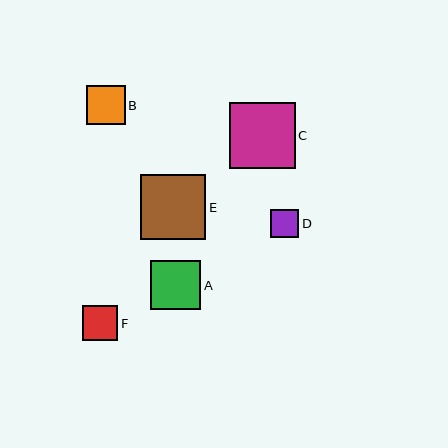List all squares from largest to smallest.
From largest to smallest: C, E, A, B, F, D.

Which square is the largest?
Square C is the largest with a size of approximately 65 pixels.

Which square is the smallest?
Square D is the smallest with a size of approximately 28 pixels.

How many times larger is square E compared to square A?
Square E is approximately 1.3 times the size of square A.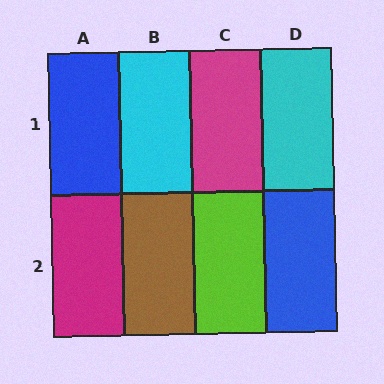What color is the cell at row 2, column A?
Magenta.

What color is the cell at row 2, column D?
Blue.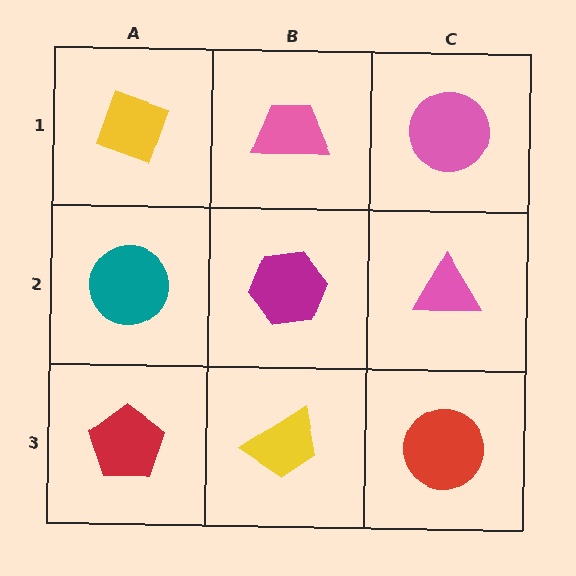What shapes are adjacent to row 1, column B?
A magenta hexagon (row 2, column B), a yellow diamond (row 1, column A), a pink circle (row 1, column C).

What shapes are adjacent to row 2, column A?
A yellow diamond (row 1, column A), a red pentagon (row 3, column A), a magenta hexagon (row 2, column B).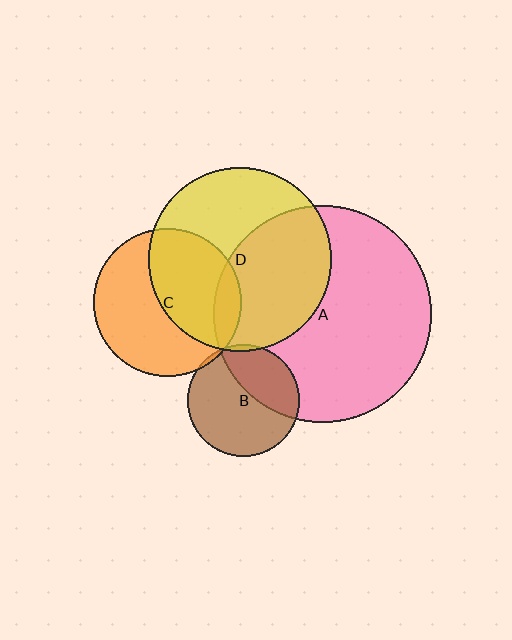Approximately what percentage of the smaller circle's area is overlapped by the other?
Approximately 5%.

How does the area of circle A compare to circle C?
Approximately 2.1 times.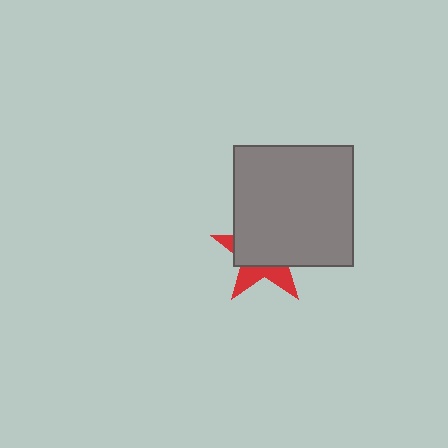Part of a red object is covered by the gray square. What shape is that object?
It is a star.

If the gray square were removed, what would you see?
You would see the complete red star.